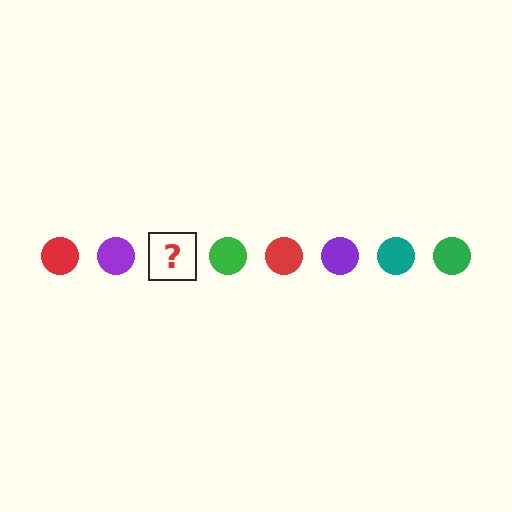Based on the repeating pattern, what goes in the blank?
The blank should be a teal circle.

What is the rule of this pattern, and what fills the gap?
The rule is that the pattern cycles through red, purple, teal, green circles. The gap should be filled with a teal circle.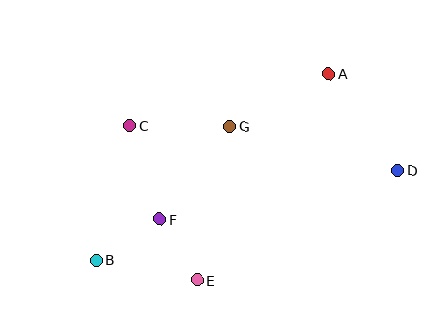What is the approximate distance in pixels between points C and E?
The distance between C and E is approximately 169 pixels.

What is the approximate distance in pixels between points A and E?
The distance between A and E is approximately 245 pixels.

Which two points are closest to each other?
Points E and F are closest to each other.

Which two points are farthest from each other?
Points B and D are farthest from each other.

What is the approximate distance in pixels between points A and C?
The distance between A and C is approximately 206 pixels.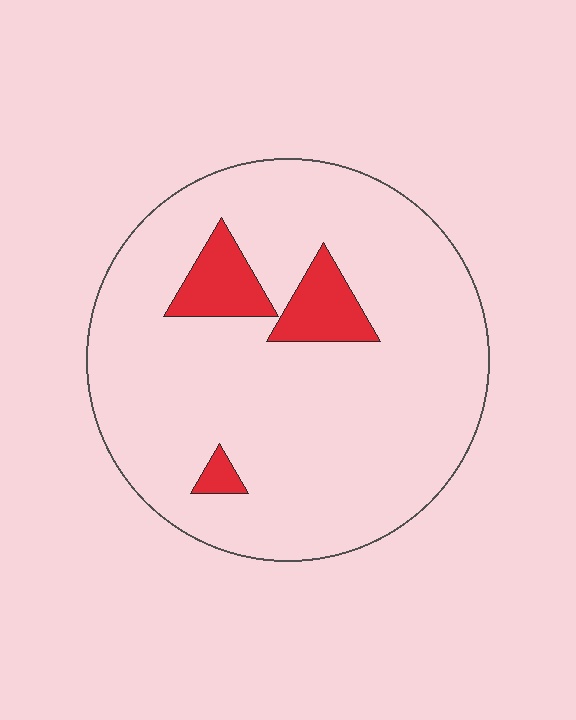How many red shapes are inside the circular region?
3.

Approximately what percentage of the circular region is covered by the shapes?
Approximately 10%.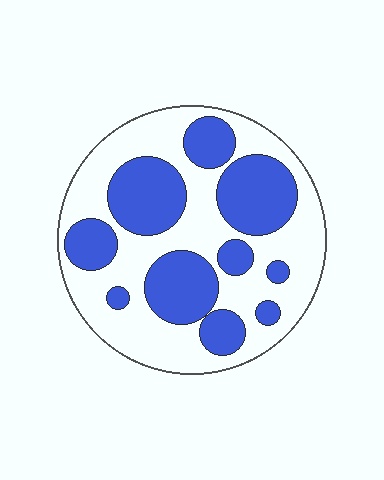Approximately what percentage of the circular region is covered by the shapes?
Approximately 40%.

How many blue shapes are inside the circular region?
10.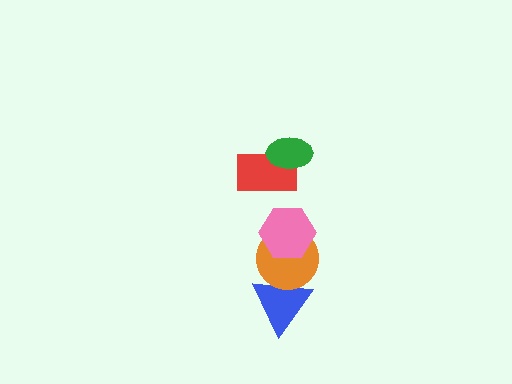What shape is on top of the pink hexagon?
The red rectangle is on top of the pink hexagon.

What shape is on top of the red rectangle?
The green ellipse is on top of the red rectangle.